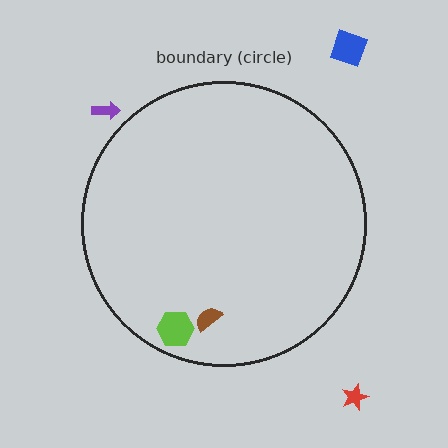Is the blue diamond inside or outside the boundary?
Outside.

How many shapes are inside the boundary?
2 inside, 3 outside.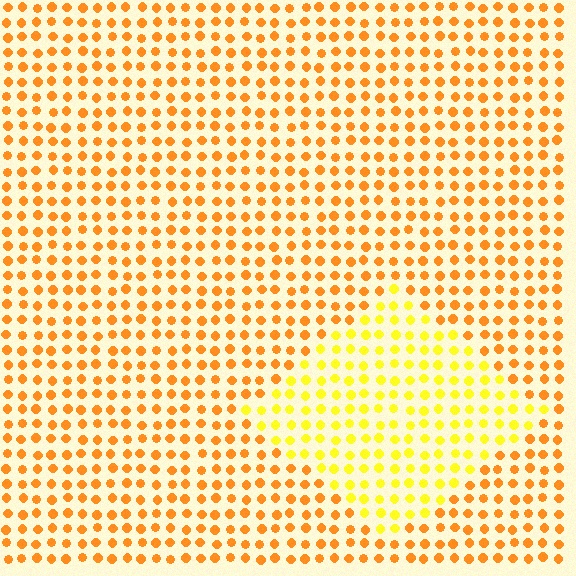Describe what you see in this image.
The image is filled with small orange elements in a uniform arrangement. A diamond-shaped region is visible where the elements are tinted to a slightly different hue, forming a subtle color boundary.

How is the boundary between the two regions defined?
The boundary is defined purely by a slight shift in hue (about 30 degrees). Spacing, size, and orientation are identical on both sides.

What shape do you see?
I see a diamond.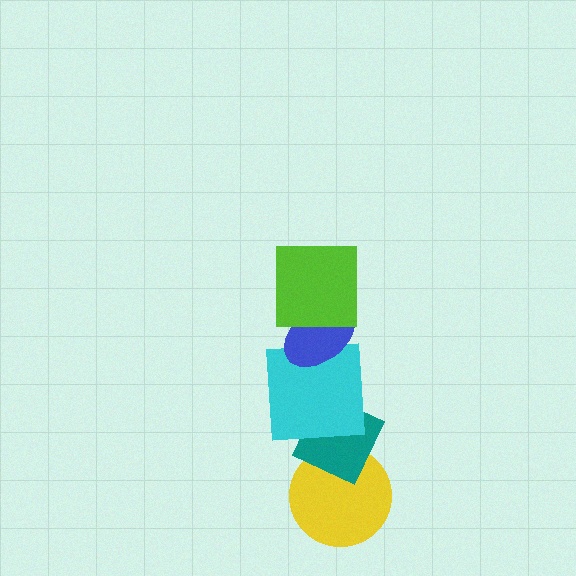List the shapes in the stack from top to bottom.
From top to bottom: the lime square, the blue ellipse, the cyan square, the teal diamond, the yellow circle.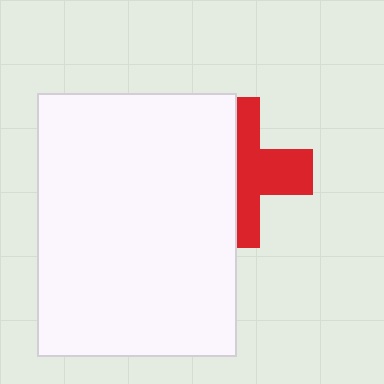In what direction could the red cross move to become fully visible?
The red cross could move right. That would shift it out from behind the white rectangle entirely.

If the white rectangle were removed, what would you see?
You would see the complete red cross.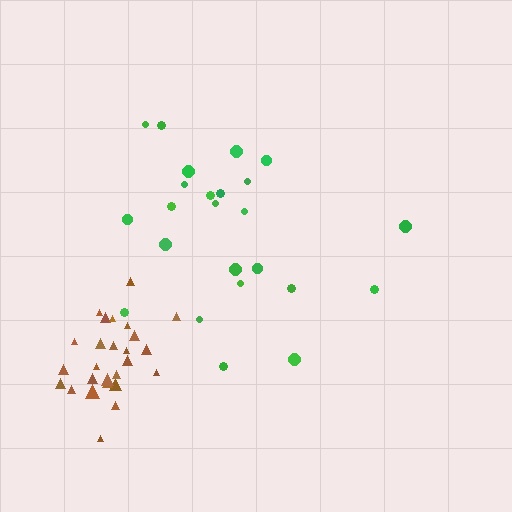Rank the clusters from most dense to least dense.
brown, green.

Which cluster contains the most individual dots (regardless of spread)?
Brown (26).